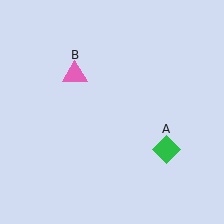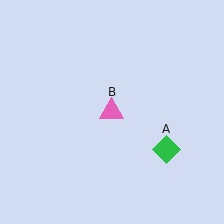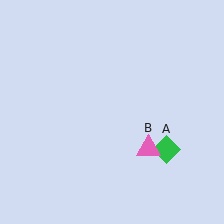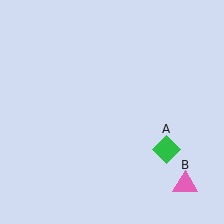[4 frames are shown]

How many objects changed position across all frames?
1 object changed position: pink triangle (object B).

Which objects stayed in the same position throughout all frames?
Green diamond (object A) remained stationary.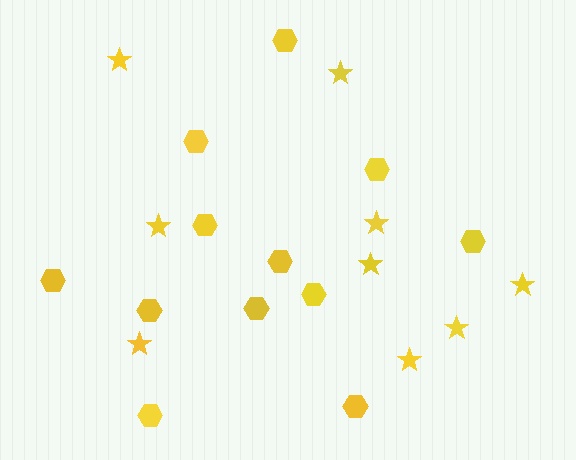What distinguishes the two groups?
There are 2 groups: one group of hexagons (12) and one group of stars (9).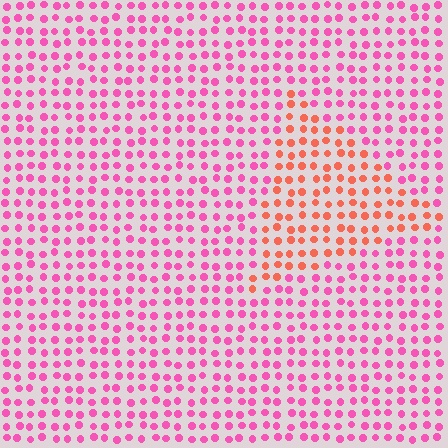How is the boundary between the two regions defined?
The boundary is defined purely by a slight shift in hue (about 44 degrees). Spacing, size, and orientation are identical on both sides.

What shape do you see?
I see a triangle.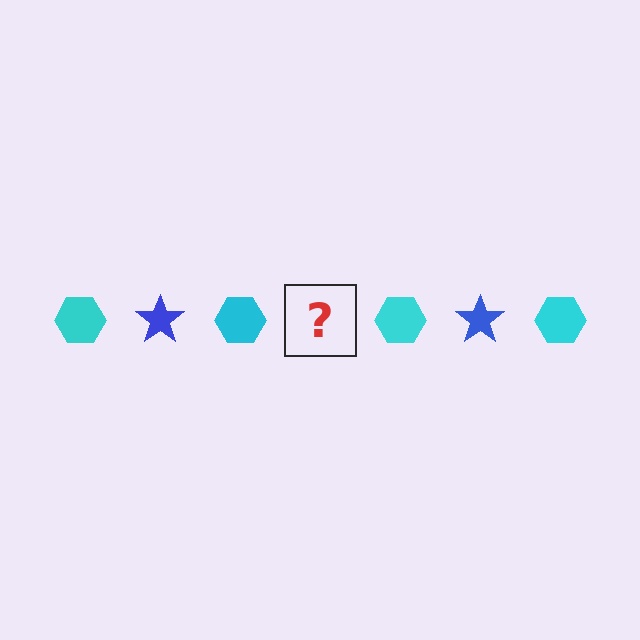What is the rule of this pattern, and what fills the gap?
The rule is that the pattern alternates between cyan hexagon and blue star. The gap should be filled with a blue star.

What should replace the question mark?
The question mark should be replaced with a blue star.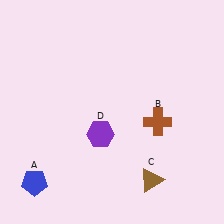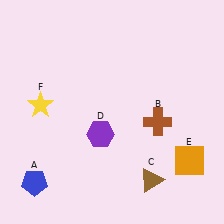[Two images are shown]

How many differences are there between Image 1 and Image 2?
There are 2 differences between the two images.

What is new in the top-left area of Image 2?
A yellow star (F) was added in the top-left area of Image 2.